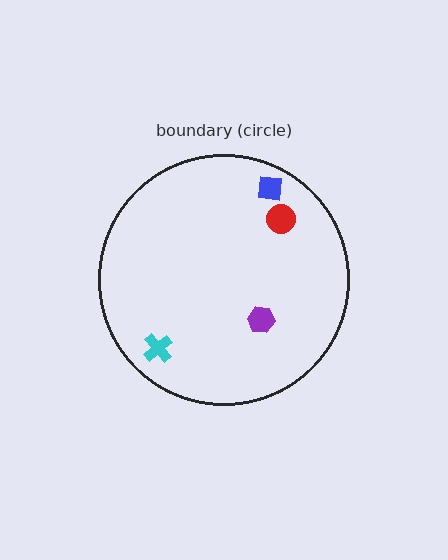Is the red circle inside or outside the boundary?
Inside.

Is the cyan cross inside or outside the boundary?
Inside.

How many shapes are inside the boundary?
4 inside, 0 outside.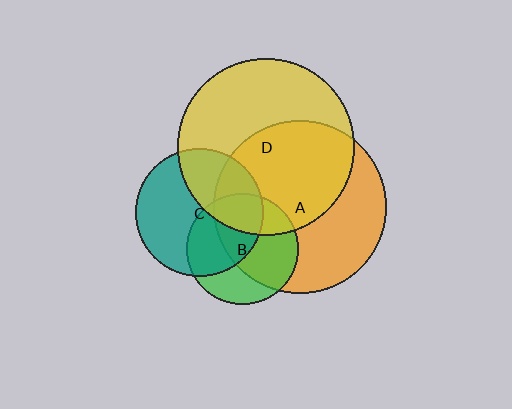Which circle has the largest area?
Circle D (yellow).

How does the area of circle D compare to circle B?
Approximately 2.5 times.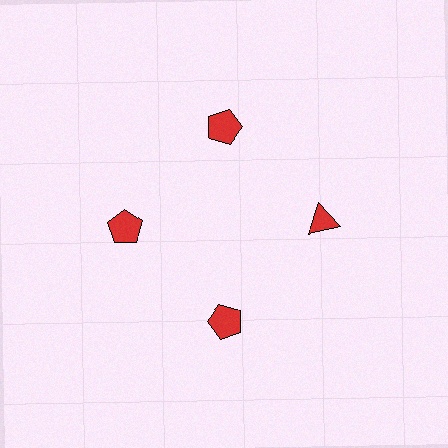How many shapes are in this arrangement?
There are 4 shapes arranged in a ring pattern.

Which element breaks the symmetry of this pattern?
The red triangle at roughly the 3 o'clock position breaks the symmetry. All other shapes are red pentagons.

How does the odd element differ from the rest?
It has a different shape: triangle instead of pentagon.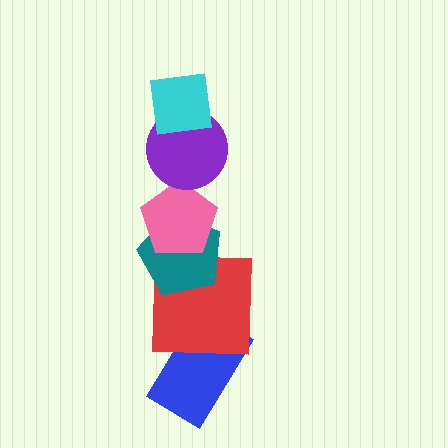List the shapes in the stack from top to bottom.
From top to bottom: the cyan square, the purple circle, the pink pentagon, the teal pentagon, the red square, the blue rectangle.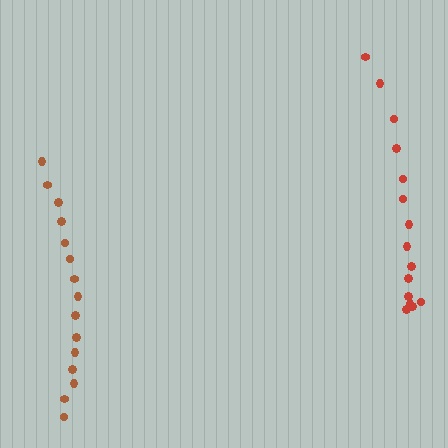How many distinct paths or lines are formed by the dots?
There are 2 distinct paths.